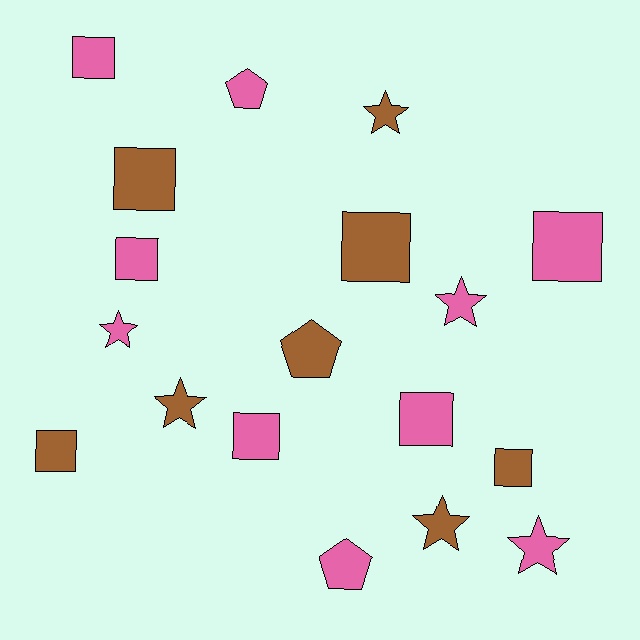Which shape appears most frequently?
Square, with 9 objects.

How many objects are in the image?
There are 18 objects.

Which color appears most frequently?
Pink, with 10 objects.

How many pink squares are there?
There are 5 pink squares.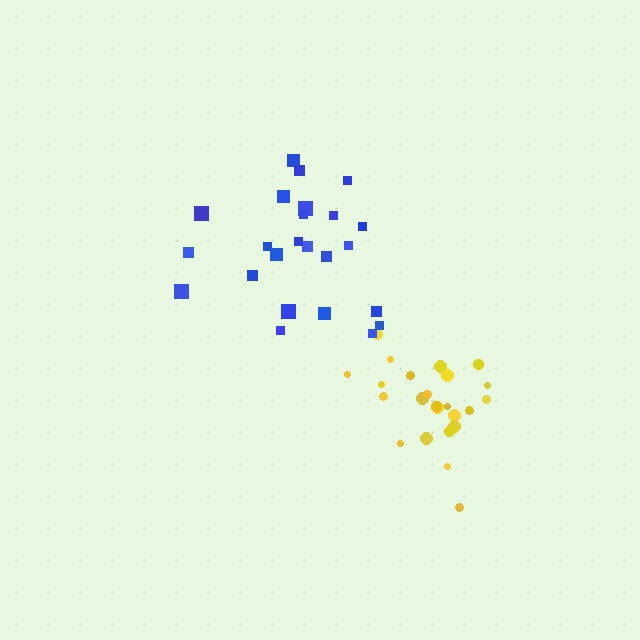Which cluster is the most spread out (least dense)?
Blue.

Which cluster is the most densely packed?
Yellow.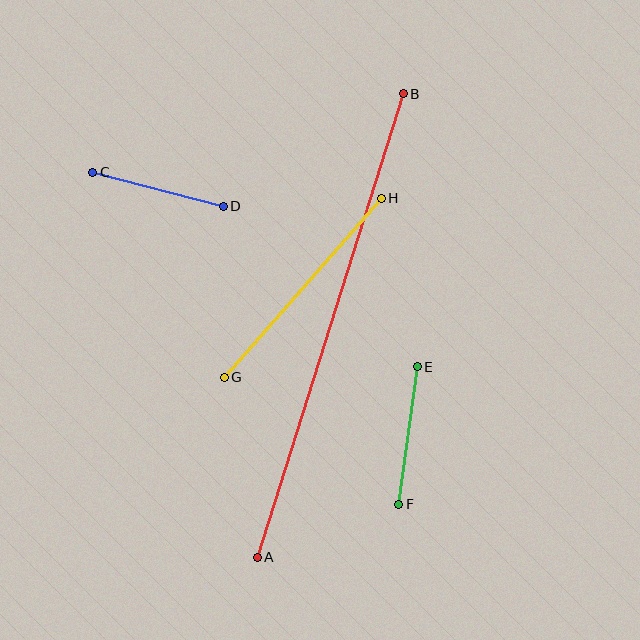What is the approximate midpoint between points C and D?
The midpoint is at approximately (158, 189) pixels.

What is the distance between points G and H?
The distance is approximately 238 pixels.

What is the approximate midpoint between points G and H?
The midpoint is at approximately (303, 288) pixels.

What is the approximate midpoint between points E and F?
The midpoint is at approximately (408, 436) pixels.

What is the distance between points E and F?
The distance is approximately 139 pixels.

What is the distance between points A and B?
The distance is approximately 486 pixels.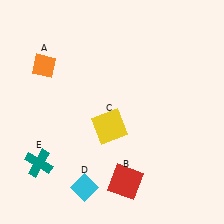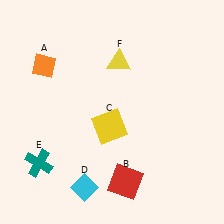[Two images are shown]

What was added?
A yellow triangle (F) was added in Image 2.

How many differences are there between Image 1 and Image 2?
There is 1 difference between the two images.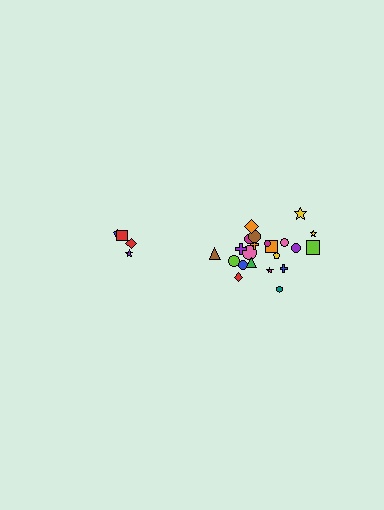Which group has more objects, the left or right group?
The right group.